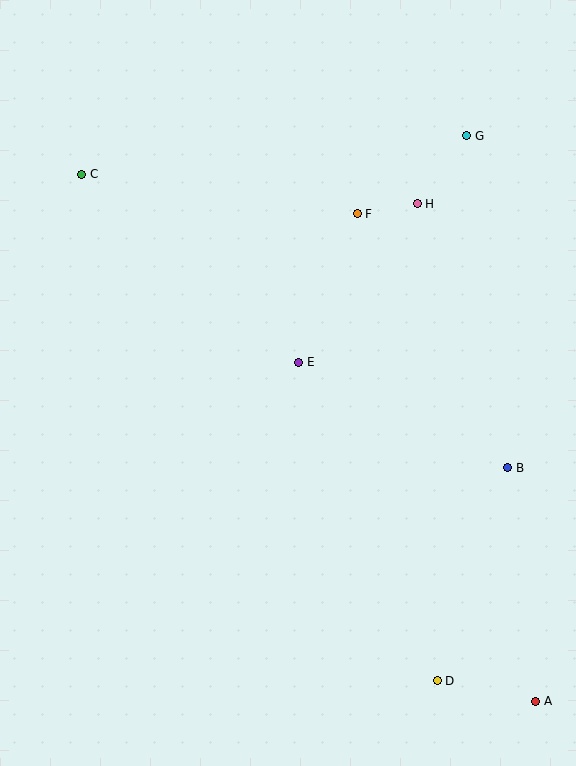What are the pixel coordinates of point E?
Point E is at (299, 362).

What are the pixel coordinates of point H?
Point H is at (417, 204).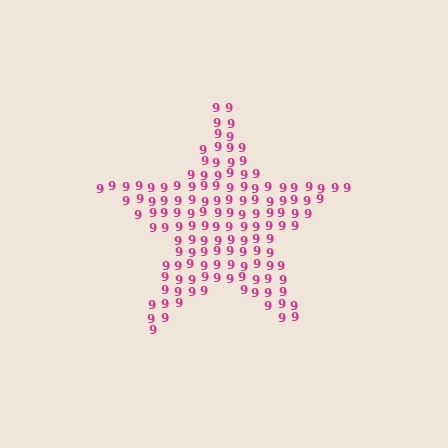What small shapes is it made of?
It is made of small digit 9's.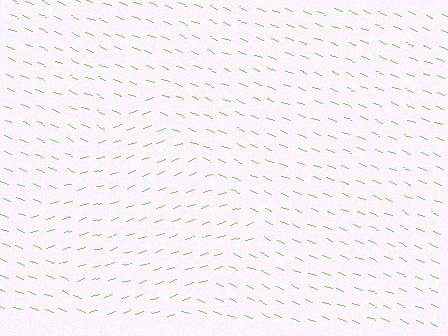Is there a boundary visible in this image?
Yes, there is a texture boundary formed by a change in line orientation.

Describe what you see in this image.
The image is filled with small lime line segments. A diamond region in the image has lines oriented differently from the surrounding lines, creating a visible texture boundary.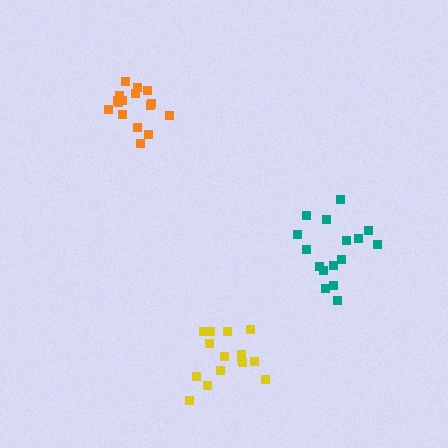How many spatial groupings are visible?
There are 3 spatial groupings.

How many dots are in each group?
Group 1: 15 dots, Group 2: 16 dots, Group 3: 16 dots (47 total).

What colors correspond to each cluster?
The clusters are colored: yellow, teal, orange.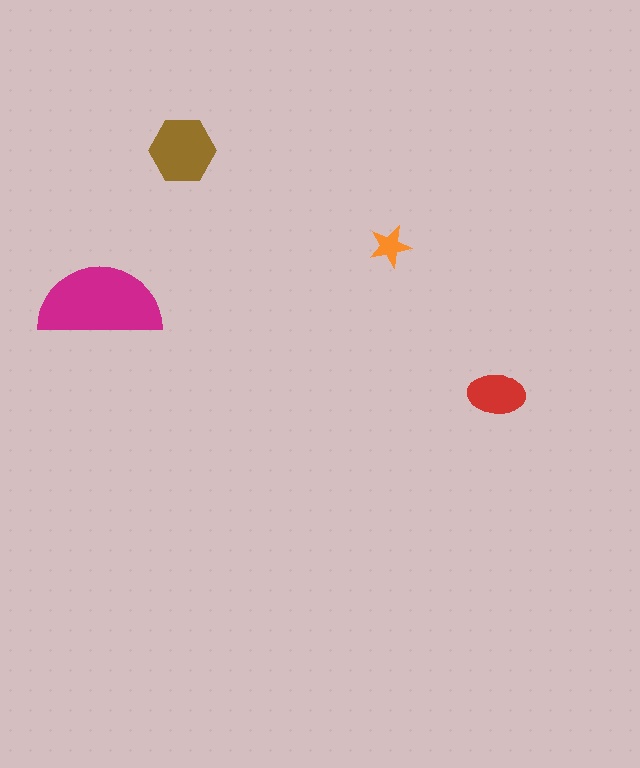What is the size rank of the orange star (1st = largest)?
4th.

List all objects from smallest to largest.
The orange star, the red ellipse, the brown hexagon, the magenta semicircle.